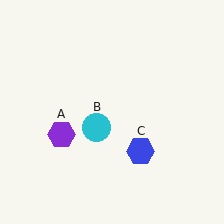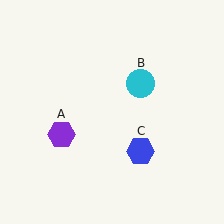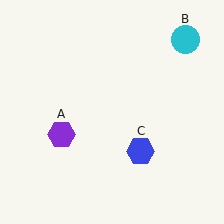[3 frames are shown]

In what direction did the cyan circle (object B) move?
The cyan circle (object B) moved up and to the right.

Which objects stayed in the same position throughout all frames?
Purple hexagon (object A) and blue hexagon (object C) remained stationary.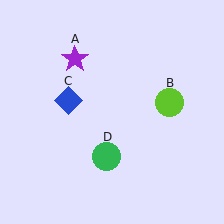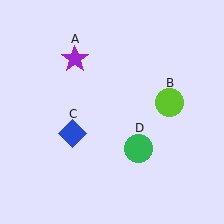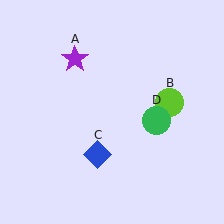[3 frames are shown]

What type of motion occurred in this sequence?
The blue diamond (object C), green circle (object D) rotated counterclockwise around the center of the scene.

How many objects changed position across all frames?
2 objects changed position: blue diamond (object C), green circle (object D).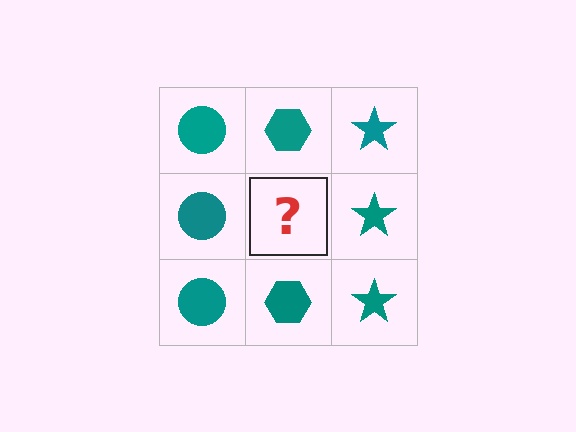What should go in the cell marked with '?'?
The missing cell should contain a teal hexagon.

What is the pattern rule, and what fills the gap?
The rule is that each column has a consistent shape. The gap should be filled with a teal hexagon.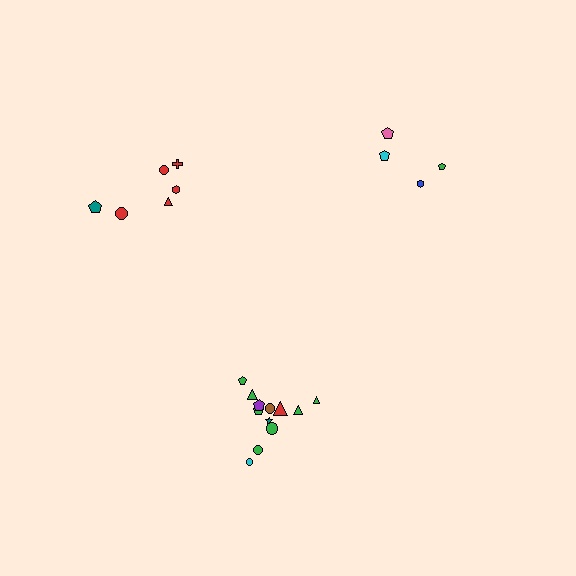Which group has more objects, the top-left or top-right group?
The top-left group.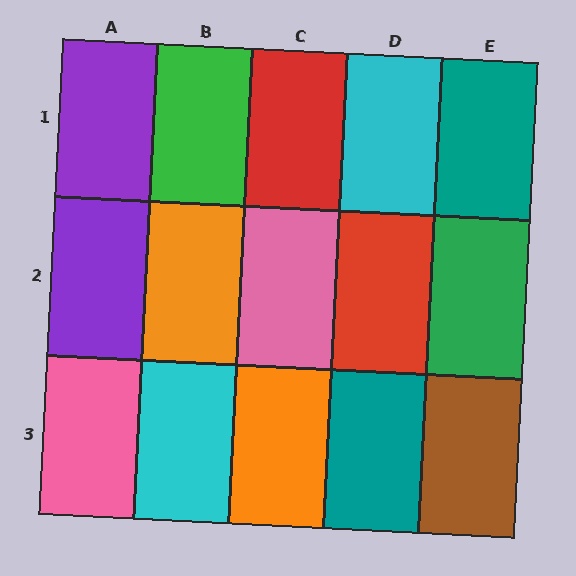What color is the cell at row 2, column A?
Purple.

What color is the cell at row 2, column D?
Red.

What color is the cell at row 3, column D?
Teal.